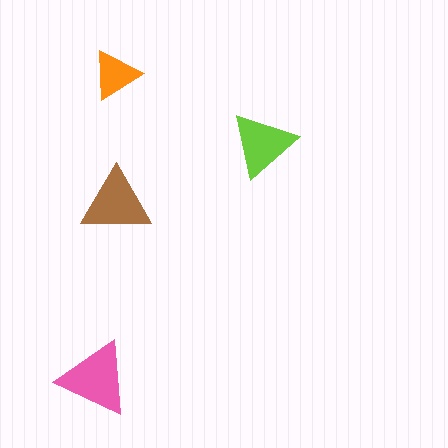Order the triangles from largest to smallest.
the pink one, the brown one, the lime one, the orange one.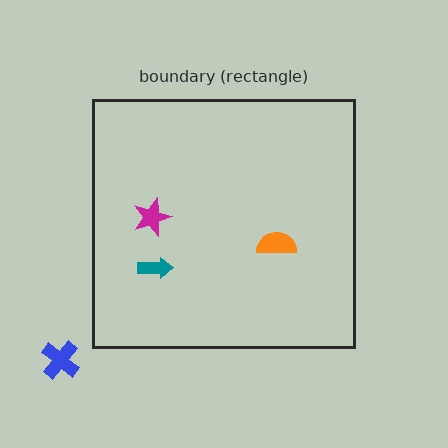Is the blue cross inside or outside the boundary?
Outside.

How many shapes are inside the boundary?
3 inside, 1 outside.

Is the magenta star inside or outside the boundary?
Inside.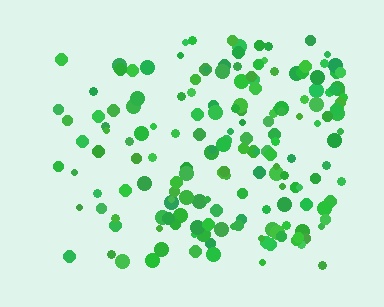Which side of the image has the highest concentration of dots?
The right.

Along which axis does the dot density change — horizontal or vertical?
Horizontal.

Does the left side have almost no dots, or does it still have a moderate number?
Still a moderate number, just noticeably fewer than the right.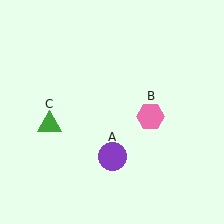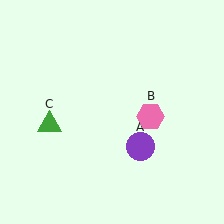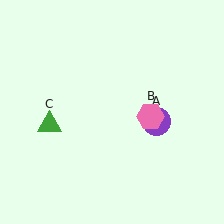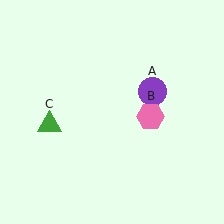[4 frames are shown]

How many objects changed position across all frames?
1 object changed position: purple circle (object A).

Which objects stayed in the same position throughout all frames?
Pink hexagon (object B) and green triangle (object C) remained stationary.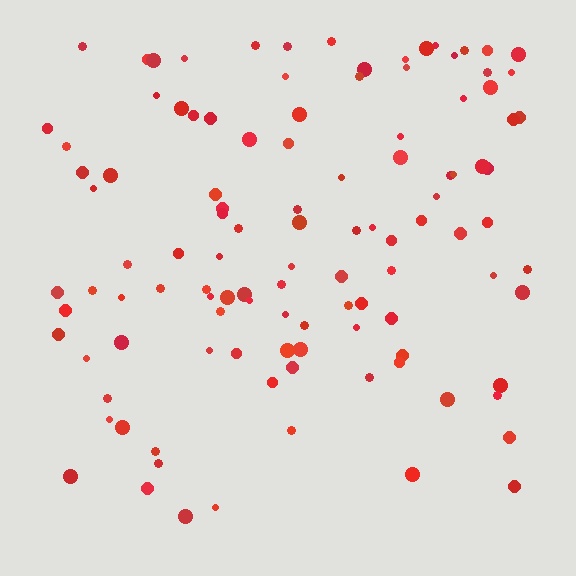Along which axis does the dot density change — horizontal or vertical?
Vertical.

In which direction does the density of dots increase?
From bottom to top, with the top side densest.